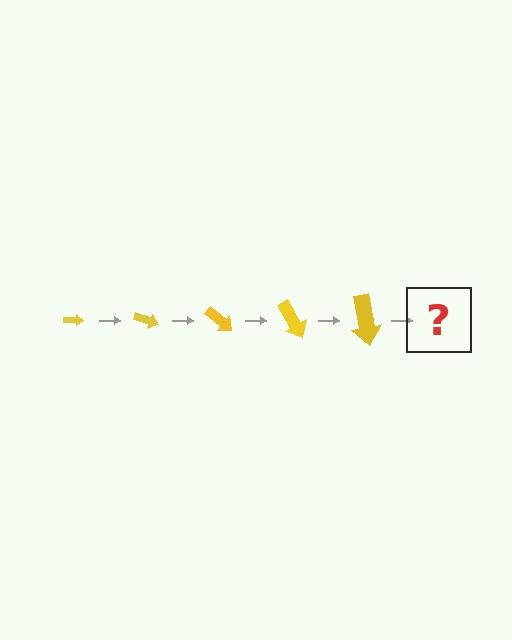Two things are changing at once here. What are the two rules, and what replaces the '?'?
The two rules are that the arrow grows larger each step and it rotates 20 degrees each step. The '?' should be an arrow, larger than the previous one and rotated 100 degrees from the start.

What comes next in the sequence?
The next element should be an arrow, larger than the previous one and rotated 100 degrees from the start.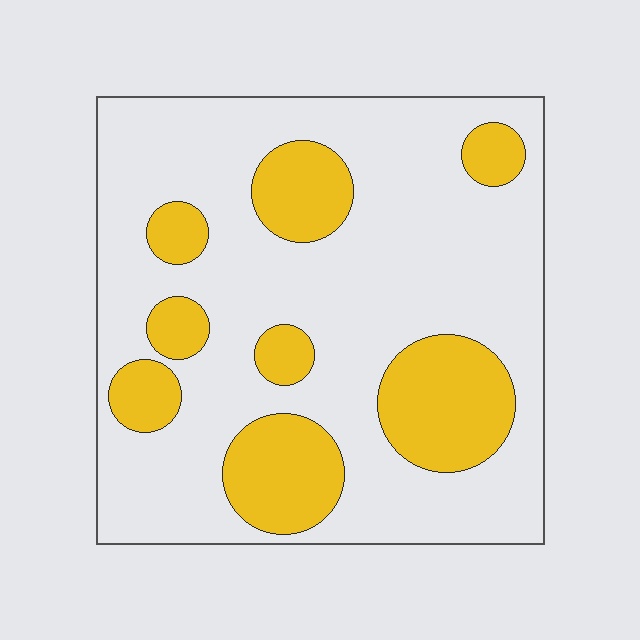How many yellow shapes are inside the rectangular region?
8.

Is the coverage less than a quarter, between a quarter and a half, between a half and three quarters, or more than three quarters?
Between a quarter and a half.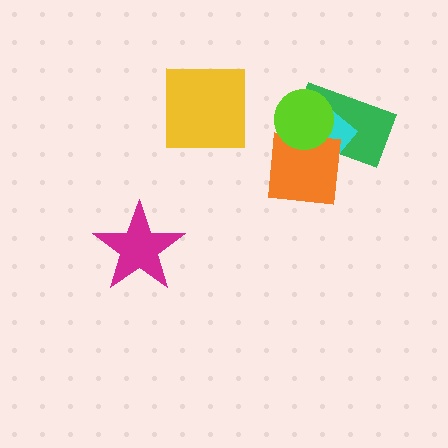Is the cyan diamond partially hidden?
Yes, it is partially covered by another shape.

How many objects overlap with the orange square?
3 objects overlap with the orange square.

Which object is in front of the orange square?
The lime circle is in front of the orange square.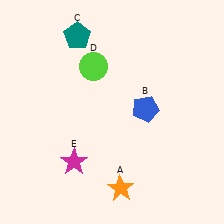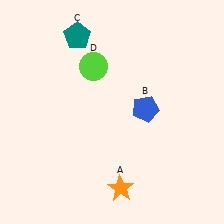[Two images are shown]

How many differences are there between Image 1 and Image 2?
There is 1 difference between the two images.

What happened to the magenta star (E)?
The magenta star (E) was removed in Image 2. It was in the bottom-left area of Image 1.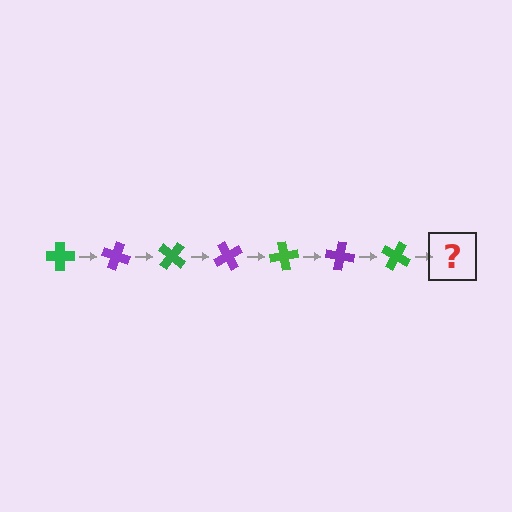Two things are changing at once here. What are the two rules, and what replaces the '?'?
The two rules are that it rotates 20 degrees each step and the color cycles through green and purple. The '?' should be a purple cross, rotated 140 degrees from the start.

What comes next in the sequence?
The next element should be a purple cross, rotated 140 degrees from the start.